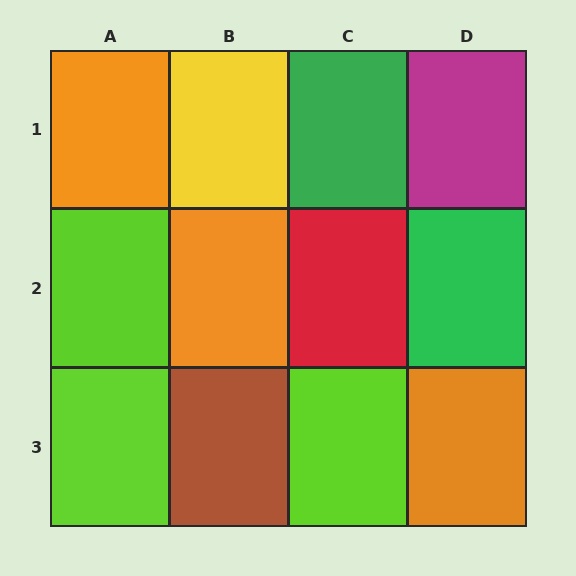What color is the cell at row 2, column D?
Green.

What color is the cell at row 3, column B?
Brown.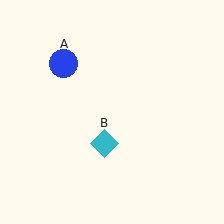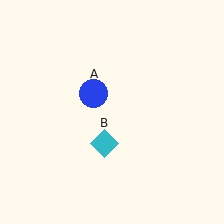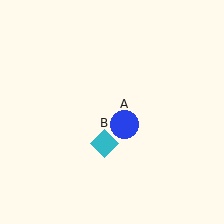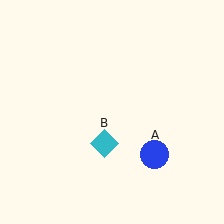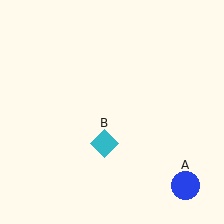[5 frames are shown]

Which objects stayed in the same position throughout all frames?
Cyan diamond (object B) remained stationary.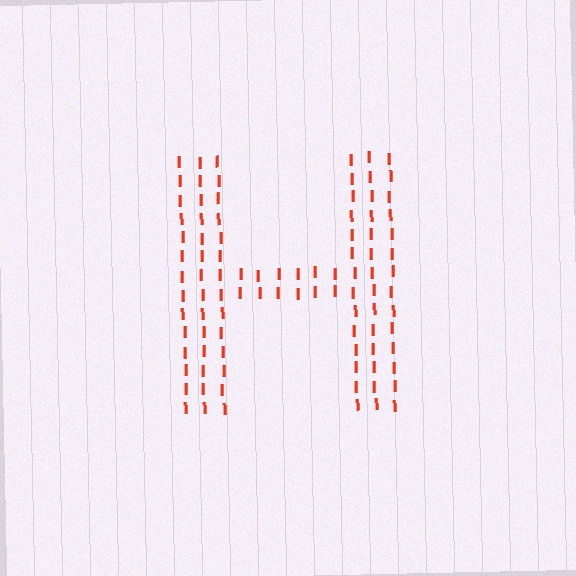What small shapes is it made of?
It is made of small letter I's.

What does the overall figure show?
The overall figure shows the letter H.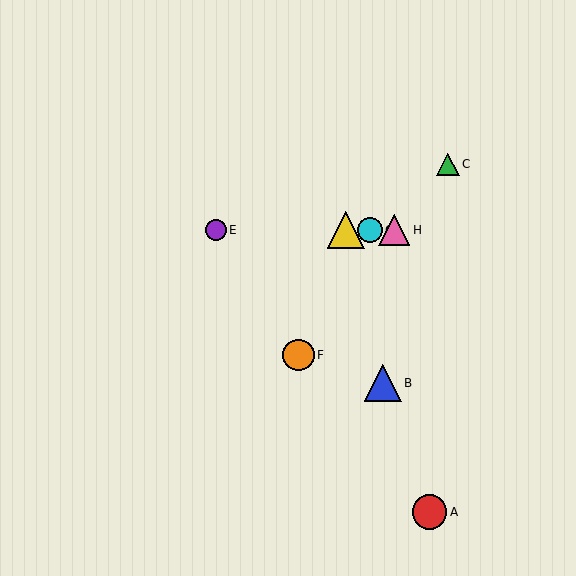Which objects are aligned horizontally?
Objects D, E, G, H are aligned horizontally.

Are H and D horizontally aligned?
Yes, both are at y≈230.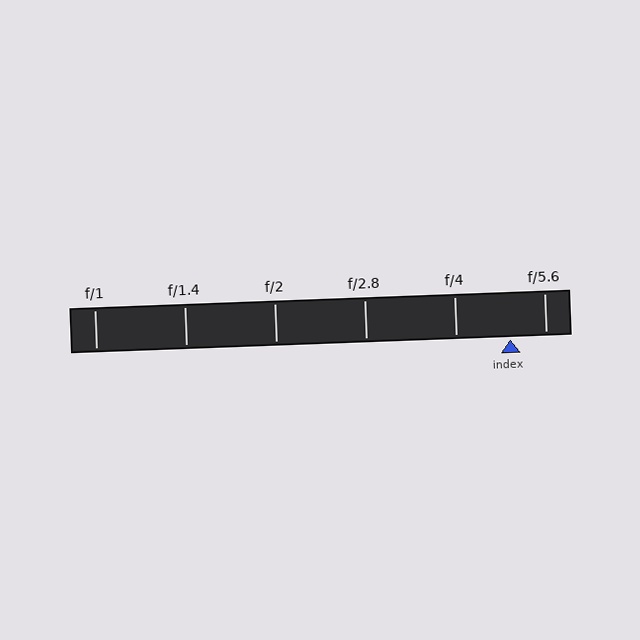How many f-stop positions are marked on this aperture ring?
There are 6 f-stop positions marked.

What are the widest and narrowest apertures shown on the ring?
The widest aperture shown is f/1 and the narrowest is f/5.6.